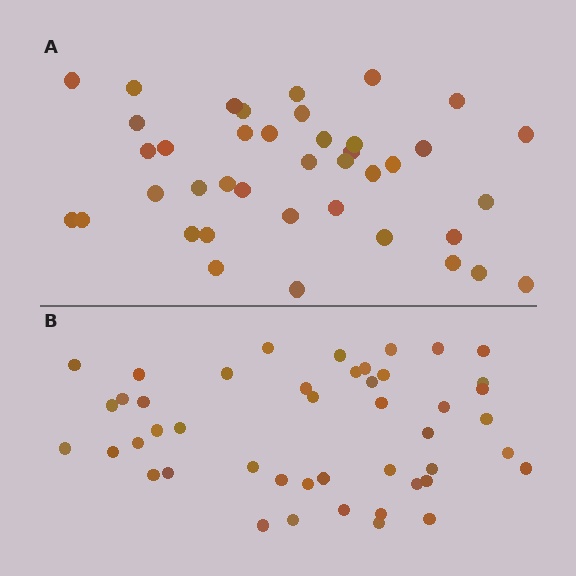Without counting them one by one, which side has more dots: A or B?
Region B (the bottom region) has more dots.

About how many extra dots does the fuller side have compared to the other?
Region B has about 6 more dots than region A.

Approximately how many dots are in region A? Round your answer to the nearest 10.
About 40 dots.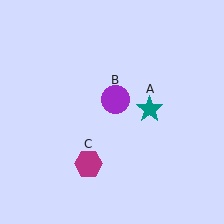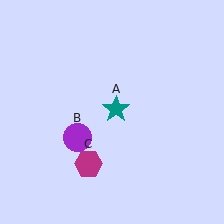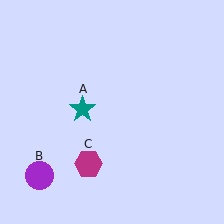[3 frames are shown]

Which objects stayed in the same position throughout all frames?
Magenta hexagon (object C) remained stationary.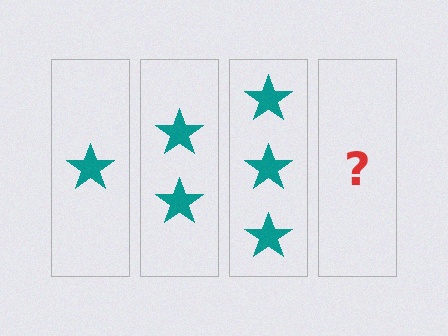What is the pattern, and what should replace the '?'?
The pattern is that each step adds one more star. The '?' should be 4 stars.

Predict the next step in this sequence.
The next step is 4 stars.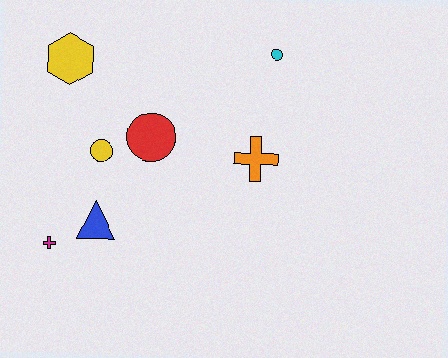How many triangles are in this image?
There is 1 triangle.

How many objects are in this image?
There are 7 objects.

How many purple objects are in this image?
There are no purple objects.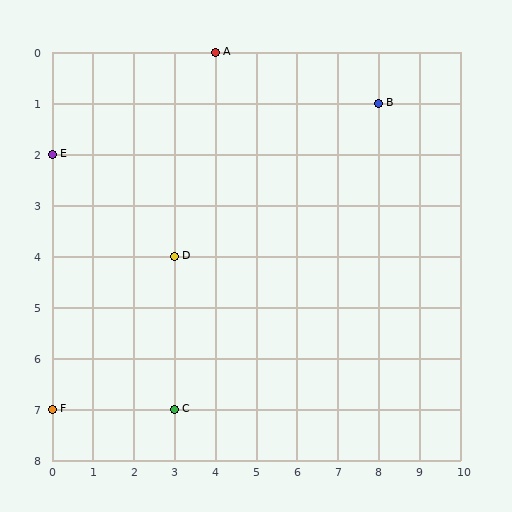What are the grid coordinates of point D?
Point D is at grid coordinates (3, 4).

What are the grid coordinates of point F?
Point F is at grid coordinates (0, 7).